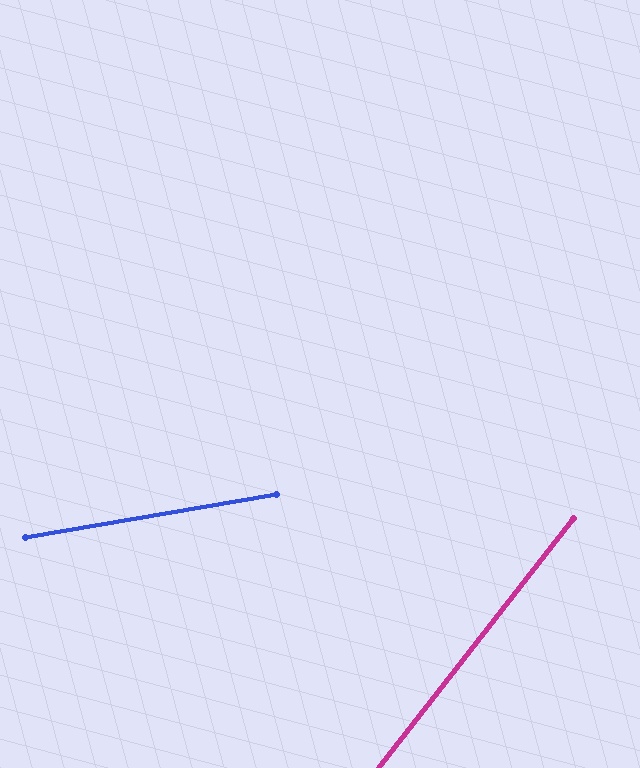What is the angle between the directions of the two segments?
Approximately 42 degrees.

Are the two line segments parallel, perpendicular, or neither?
Neither parallel nor perpendicular — they differ by about 42°.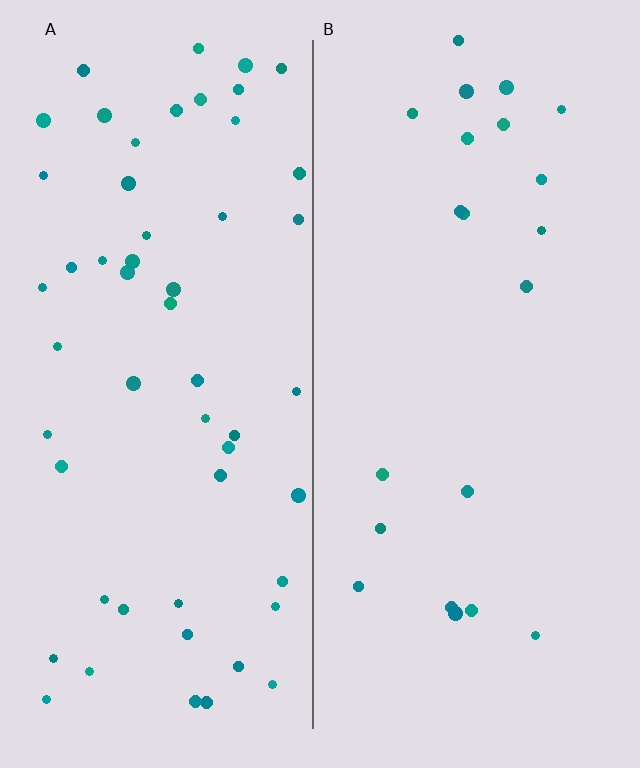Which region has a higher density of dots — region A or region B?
A (the left).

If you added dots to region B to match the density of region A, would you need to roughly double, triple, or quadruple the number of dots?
Approximately triple.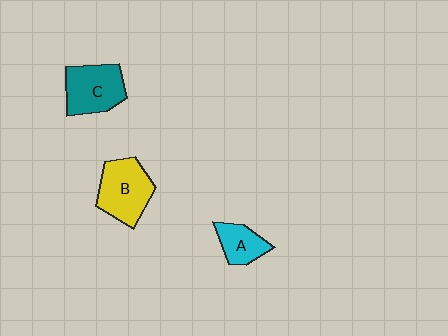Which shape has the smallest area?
Shape A (cyan).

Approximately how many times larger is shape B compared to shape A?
Approximately 1.7 times.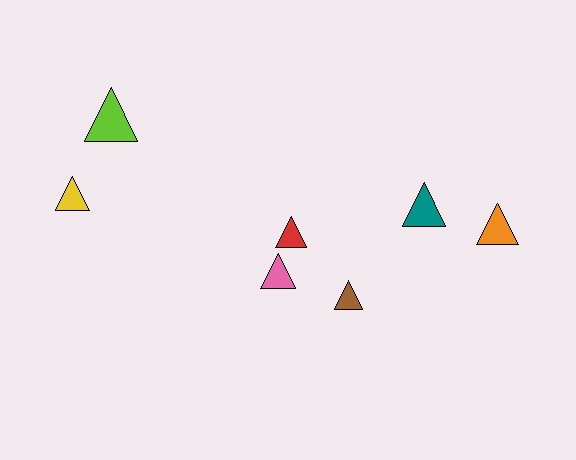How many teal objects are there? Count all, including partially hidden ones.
There is 1 teal object.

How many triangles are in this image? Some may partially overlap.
There are 7 triangles.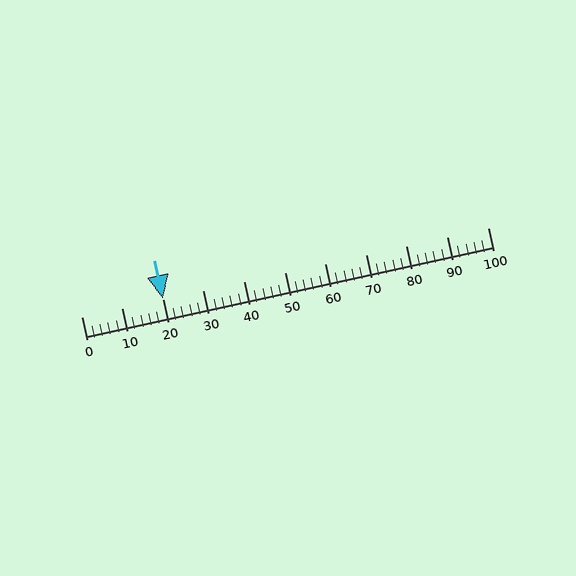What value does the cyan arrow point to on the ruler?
The cyan arrow points to approximately 20.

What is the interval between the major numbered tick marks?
The major tick marks are spaced 10 units apart.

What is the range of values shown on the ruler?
The ruler shows values from 0 to 100.